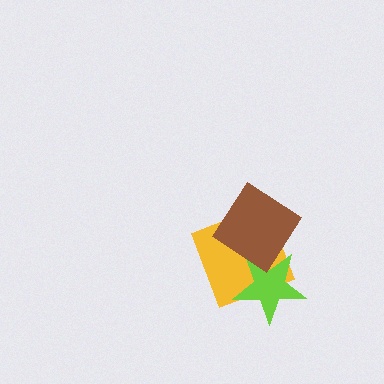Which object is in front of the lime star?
The brown diamond is in front of the lime star.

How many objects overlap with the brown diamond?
2 objects overlap with the brown diamond.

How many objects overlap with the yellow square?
2 objects overlap with the yellow square.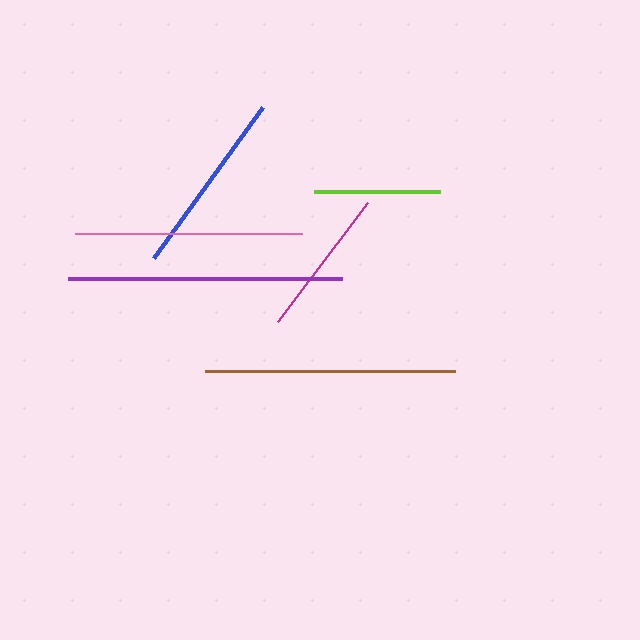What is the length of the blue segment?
The blue segment is approximately 186 pixels long.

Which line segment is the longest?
The purple line is the longest at approximately 275 pixels.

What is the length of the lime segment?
The lime segment is approximately 126 pixels long.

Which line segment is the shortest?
The lime line is the shortest at approximately 126 pixels.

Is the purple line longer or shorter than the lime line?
The purple line is longer than the lime line.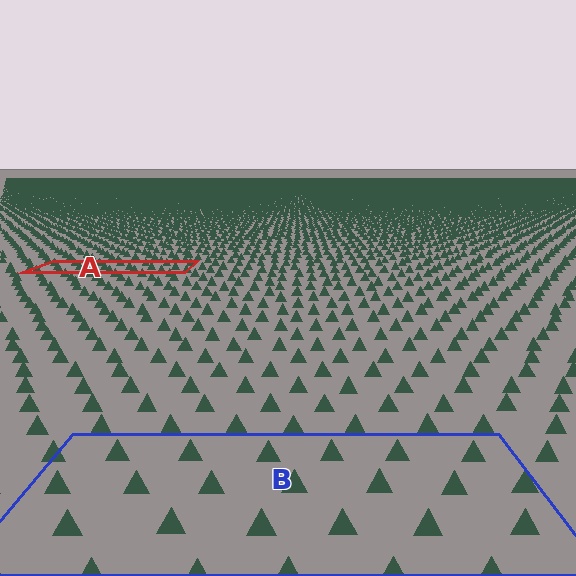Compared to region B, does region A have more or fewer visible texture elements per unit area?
Region A has more texture elements per unit area — they are packed more densely because it is farther away.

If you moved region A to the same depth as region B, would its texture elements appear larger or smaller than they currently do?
They would appear larger. At a closer depth, the same texture elements are projected at a bigger on-screen size.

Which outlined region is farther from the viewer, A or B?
Region A is farther from the viewer — the texture elements inside it appear smaller and more densely packed.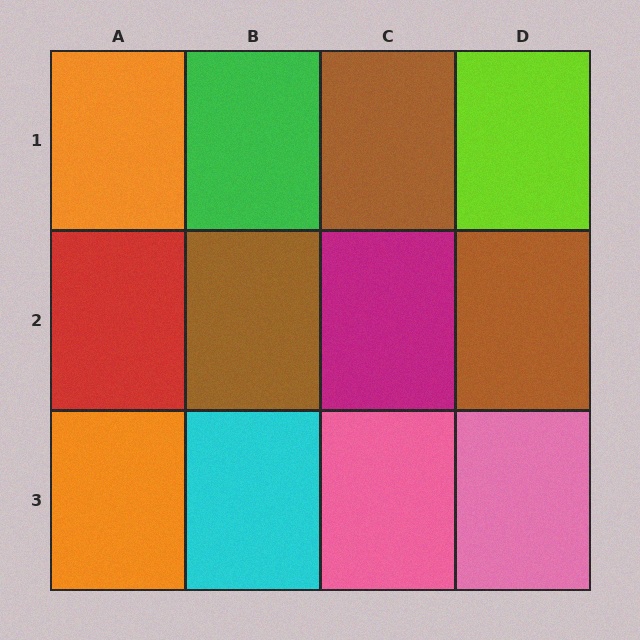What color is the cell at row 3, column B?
Cyan.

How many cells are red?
1 cell is red.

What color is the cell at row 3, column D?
Pink.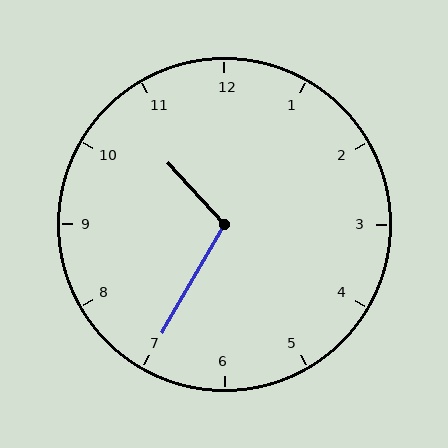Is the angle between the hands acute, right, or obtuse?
It is obtuse.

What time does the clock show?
10:35.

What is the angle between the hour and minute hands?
Approximately 108 degrees.